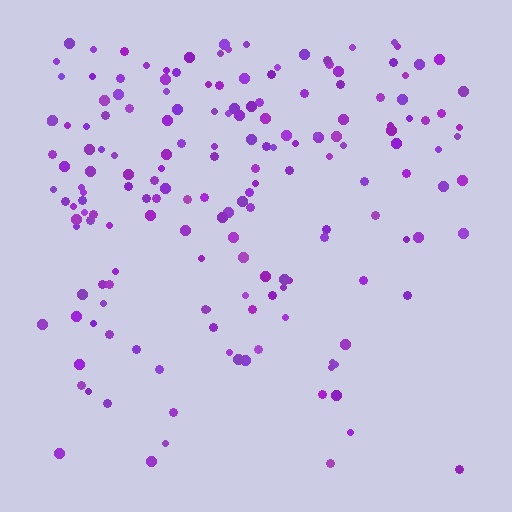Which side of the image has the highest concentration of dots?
The top.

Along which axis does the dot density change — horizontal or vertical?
Vertical.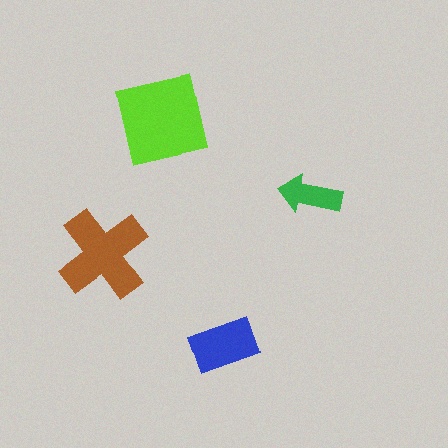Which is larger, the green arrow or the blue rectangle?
The blue rectangle.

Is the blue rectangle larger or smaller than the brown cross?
Smaller.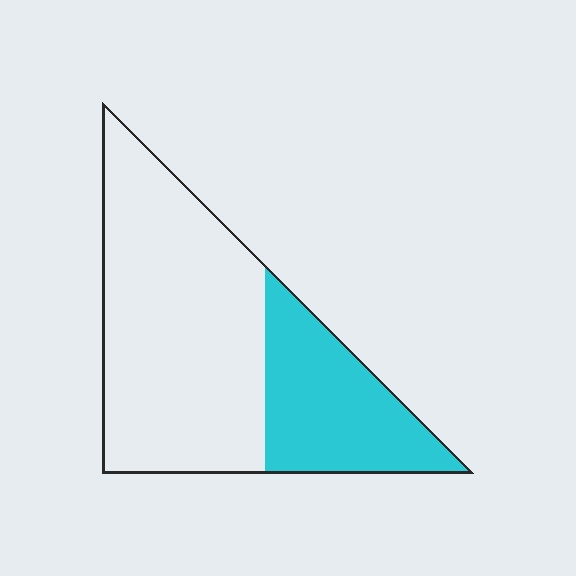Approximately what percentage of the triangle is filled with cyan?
Approximately 30%.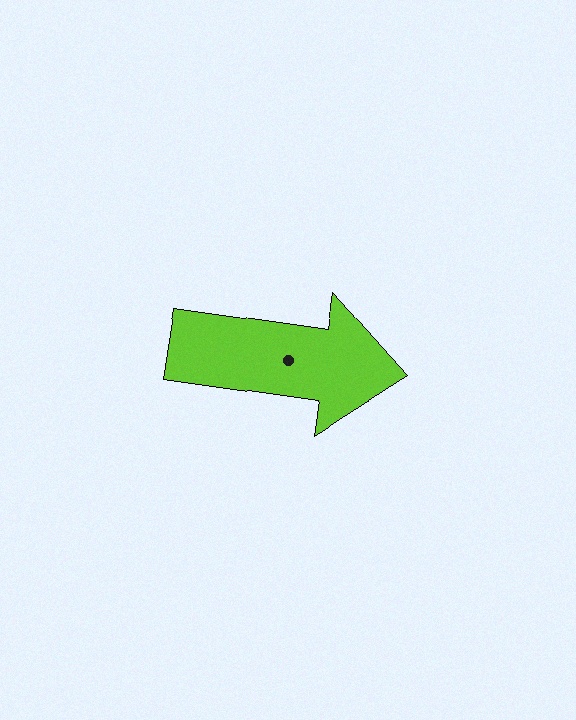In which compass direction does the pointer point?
East.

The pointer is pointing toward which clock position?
Roughly 3 o'clock.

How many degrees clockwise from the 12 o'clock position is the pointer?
Approximately 98 degrees.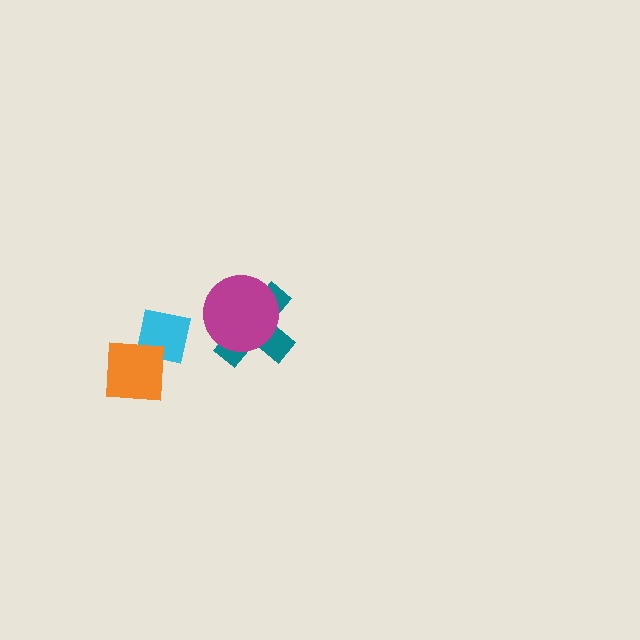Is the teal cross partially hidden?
Yes, it is partially covered by another shape.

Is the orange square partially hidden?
No, no other shape covers it.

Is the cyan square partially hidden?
Yes, it is partially covered by another shape.